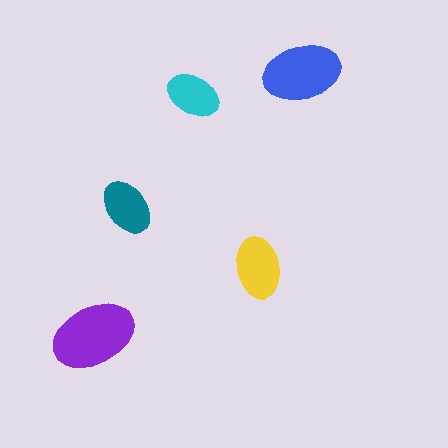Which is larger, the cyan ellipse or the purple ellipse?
The purple one.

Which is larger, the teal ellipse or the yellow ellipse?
The yellow one.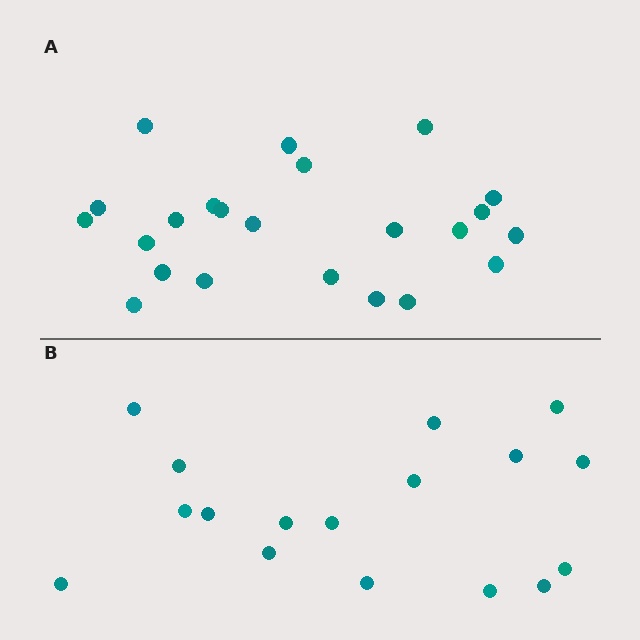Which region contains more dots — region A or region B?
Region A (the top region) has more dots.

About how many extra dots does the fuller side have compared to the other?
Region A has about 6 more dots than region B.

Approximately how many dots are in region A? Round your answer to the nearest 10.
About 20 dots. (The exact count is 23, which rounds to 20.)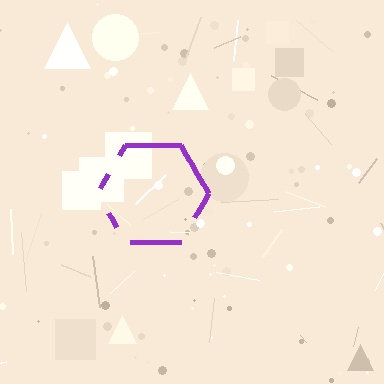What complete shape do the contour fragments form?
The contour fragments form a hexagon.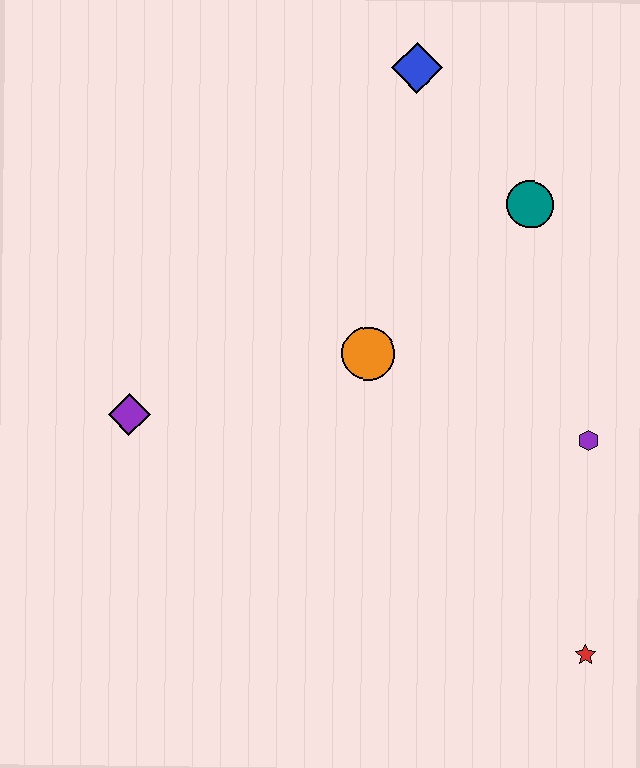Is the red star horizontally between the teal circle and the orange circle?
No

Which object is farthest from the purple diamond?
The red star is farthest from the purple diamond.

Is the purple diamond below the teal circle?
Yes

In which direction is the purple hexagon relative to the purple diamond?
The purple hexagon is to the right of the purple diamond.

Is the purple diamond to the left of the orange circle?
Yes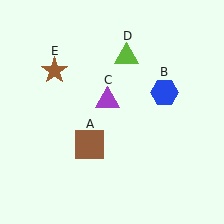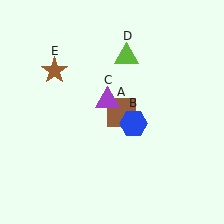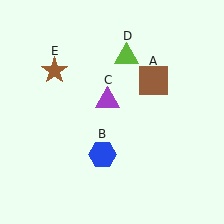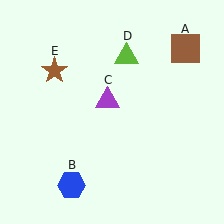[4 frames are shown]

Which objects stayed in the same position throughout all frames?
Purple triangle (object C) and lime triangle (object D) and brown star (object E) remained stationary.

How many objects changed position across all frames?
2 objects changed position: brown square (object A), blue hexagon (object B).